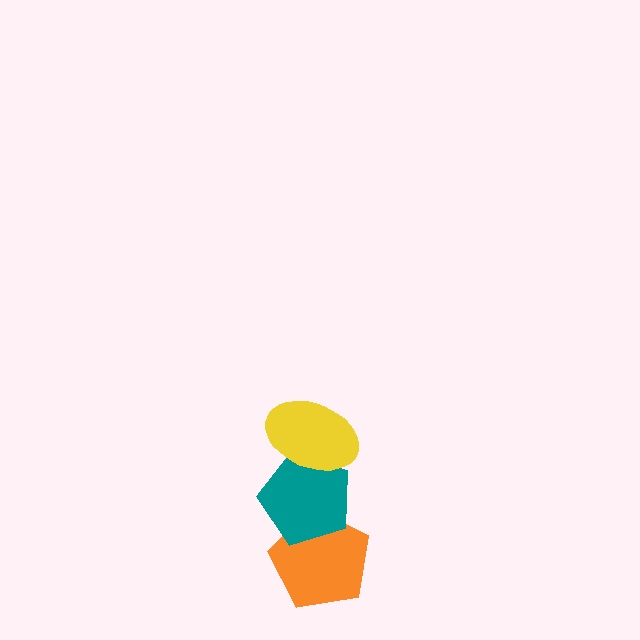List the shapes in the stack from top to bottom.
From top to bottom: the yellow ellipse, the teal pentagon, the orange pentagon.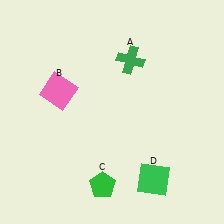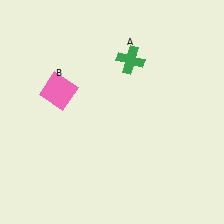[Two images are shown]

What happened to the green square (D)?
The green square (D) was removed in Image 2. It was in the bottom-right area of Image 1.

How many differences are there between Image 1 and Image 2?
There are 2 differences between the two images.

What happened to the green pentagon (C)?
The green pentagon (C) was removed in Image 2. It was in the bottom-left area of Image 1.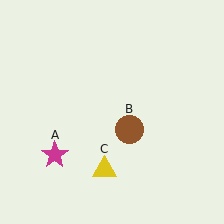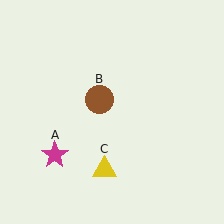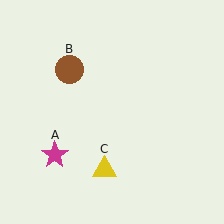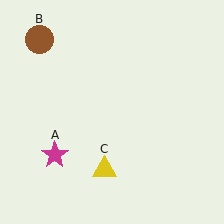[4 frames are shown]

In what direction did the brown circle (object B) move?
The brown circle (object B) moved up and to the left.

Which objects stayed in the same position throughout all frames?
Magenta star (object A) and yellow triangle (object C) remained stationary.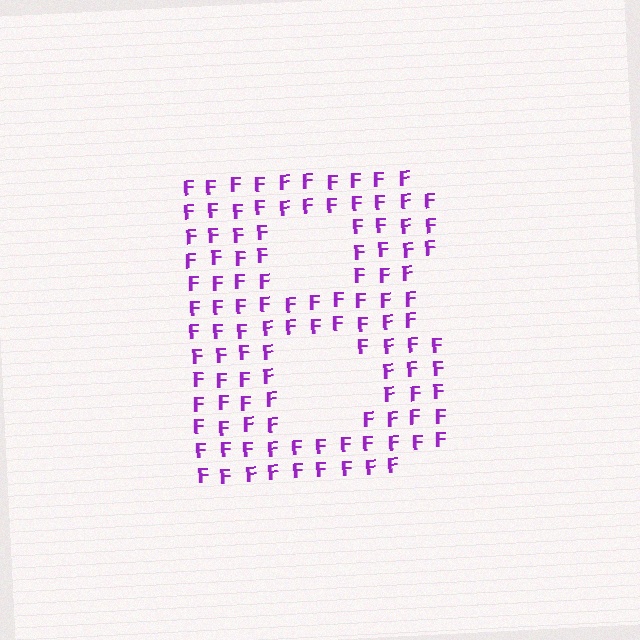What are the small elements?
The small elements are letter F's.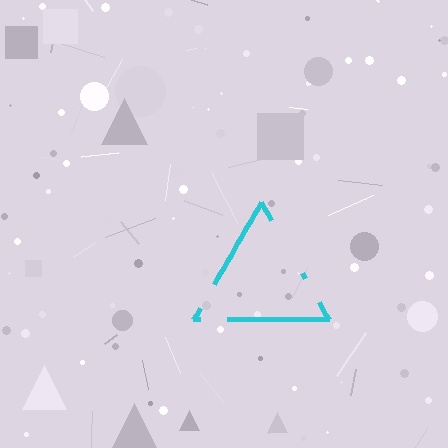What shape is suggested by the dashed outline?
The dashed outline suggests a triangle.